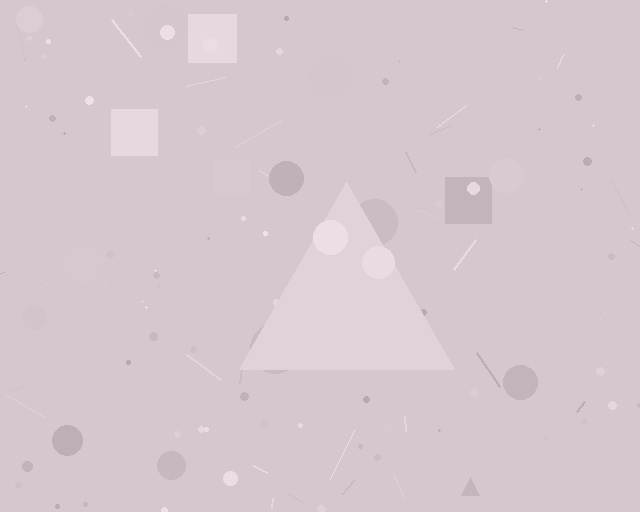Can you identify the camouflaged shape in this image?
The camouflaged shape is a triangle.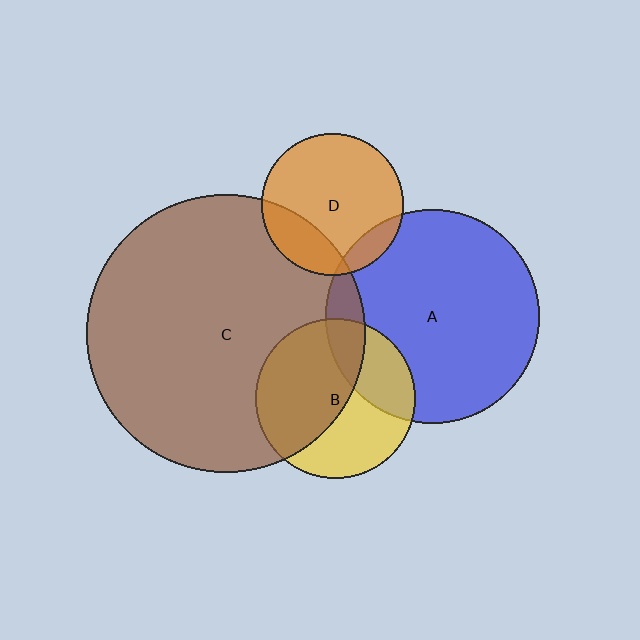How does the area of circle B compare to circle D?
Approximately 1.3 times.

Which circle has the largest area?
Circle C (brown).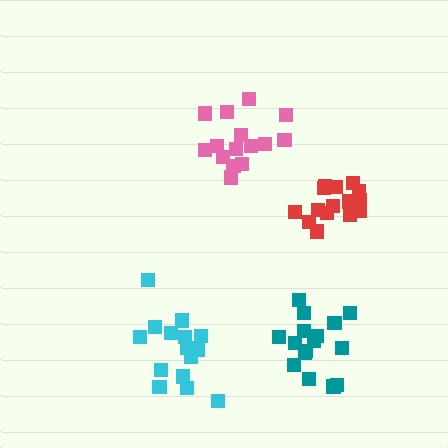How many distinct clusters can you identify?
There are 4 distinct clusters.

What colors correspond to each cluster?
The clusters are colored: red, pink, teal, cyan.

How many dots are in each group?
Group 1: 15 dots, Group 2: 15 dots, Group 3: 18 dots, Group 4: 16 dots (64 total).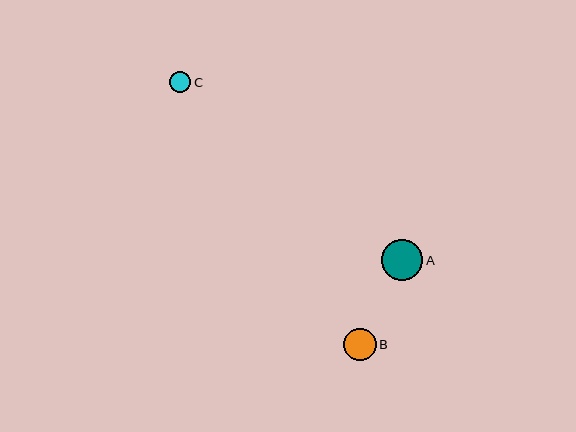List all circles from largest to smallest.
From largest to smallest: A, B, C.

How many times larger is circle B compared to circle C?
Circle B is approximately 1.5 times the size of circle C.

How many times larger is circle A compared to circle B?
Circle A is approximately 1.2 times the size of circle B.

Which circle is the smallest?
Circle C is the smallest with a size of approximately 21 pixels.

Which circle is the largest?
Circle A is the largest with a size of approximately 41 pixels.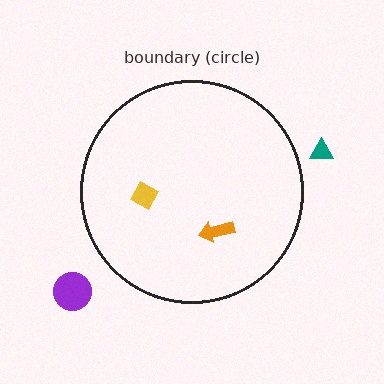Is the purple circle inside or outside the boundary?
Outside.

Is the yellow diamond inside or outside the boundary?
Inside.